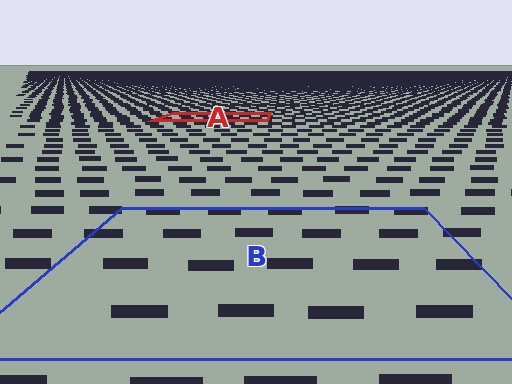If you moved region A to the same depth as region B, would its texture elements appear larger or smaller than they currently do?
They would appear larger. At a closer depth, the same texture elements are projected at a bigger on-screen size.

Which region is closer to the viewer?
Region B is closer. The texture elements there are larger and more spread out.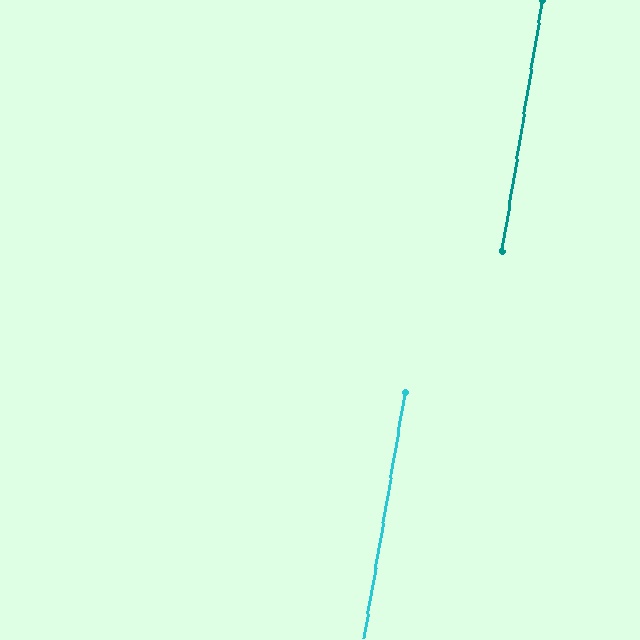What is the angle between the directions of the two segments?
Approximately 0 degrees.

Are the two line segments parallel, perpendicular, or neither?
Parallel — their directions differ by only 0.2°.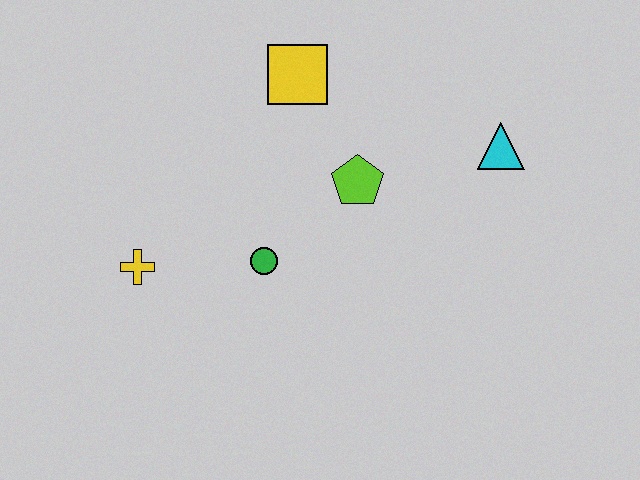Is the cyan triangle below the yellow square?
Yes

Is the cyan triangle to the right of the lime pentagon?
Yes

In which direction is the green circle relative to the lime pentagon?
The green circle is to the left of the lime pentagon.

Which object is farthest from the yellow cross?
The cyan triangle is farthest from the yellow cross.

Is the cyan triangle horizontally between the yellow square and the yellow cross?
No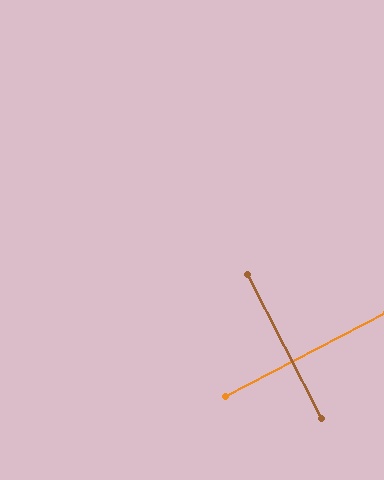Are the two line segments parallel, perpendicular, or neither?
Perpendicular — they meet at approximately 90°.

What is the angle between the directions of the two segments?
Approximately 90 degrees.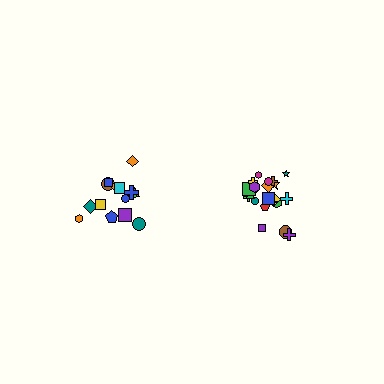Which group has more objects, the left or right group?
The right group.